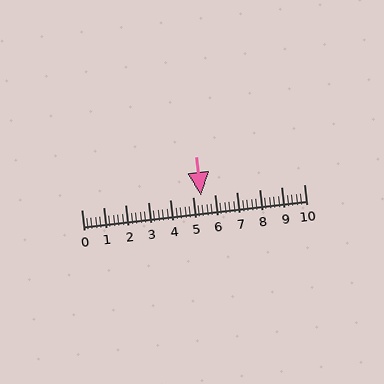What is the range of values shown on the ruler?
The ruler shows values from 0 to 10.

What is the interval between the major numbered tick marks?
The major tick marks are spaced 1 units apart.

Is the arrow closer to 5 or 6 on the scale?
The arrow is closer to 5.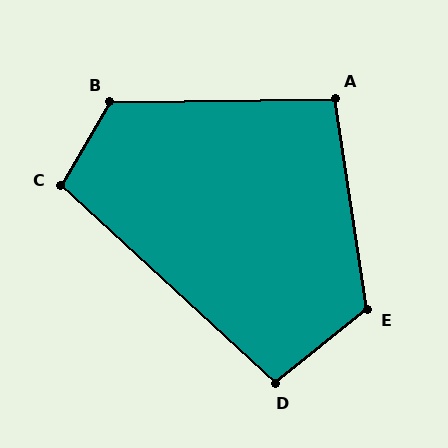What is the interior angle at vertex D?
Approximately 99 degrees (obtuse).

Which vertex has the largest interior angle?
B, at approximately 121 degrees.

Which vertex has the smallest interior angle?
A, at approximately 98 degrees.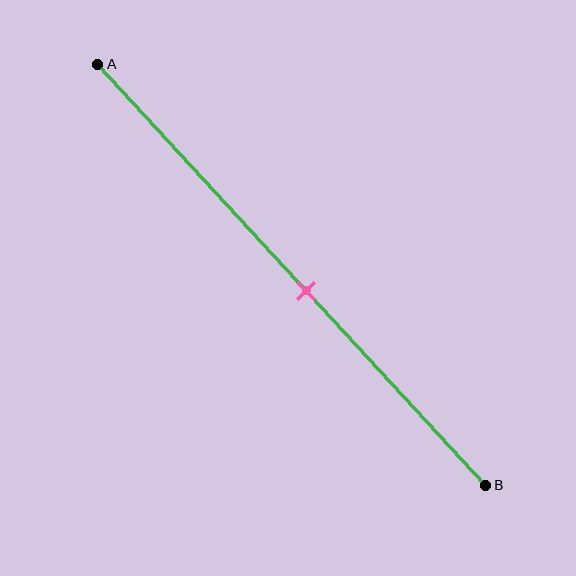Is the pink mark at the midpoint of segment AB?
No, the mark is at about 55% from A, not at the 50% midpoint.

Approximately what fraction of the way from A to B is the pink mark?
The pink mark is approximately 55% of the way from A to B.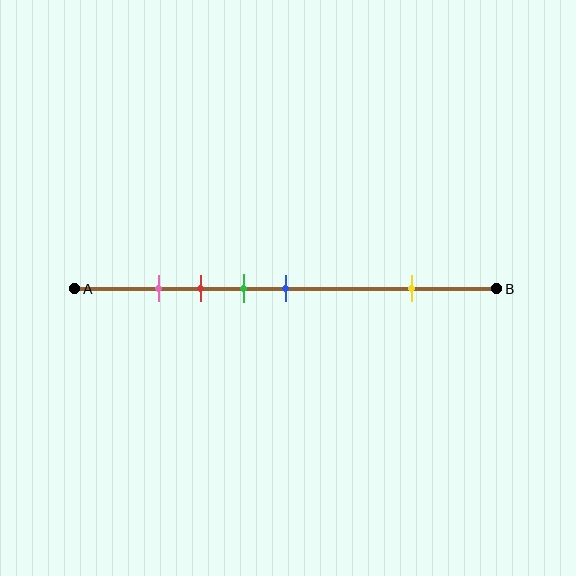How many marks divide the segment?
There are 5 marks dividing the segment.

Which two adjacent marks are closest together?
The pink and red marks are the closest adjacent pair.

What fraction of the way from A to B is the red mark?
The red mark is approximately 30% (0.3) of the way from A to B.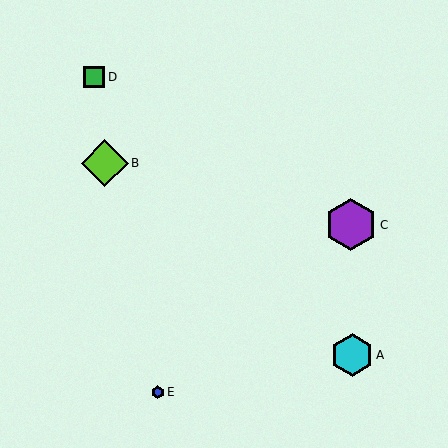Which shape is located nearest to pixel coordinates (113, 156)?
The lime diamond (labeled B) at (105, 163) is nearest to that location.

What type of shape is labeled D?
Shape D is a green square.